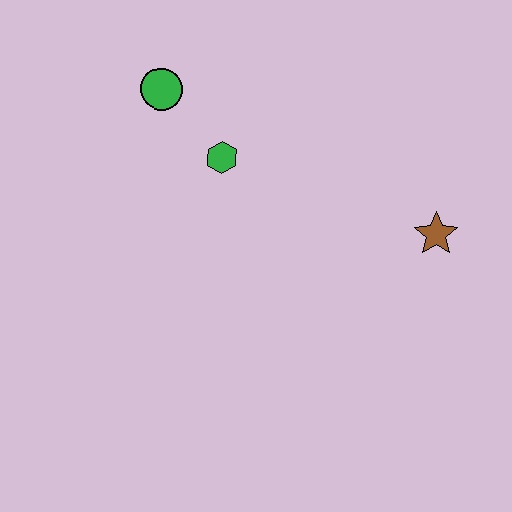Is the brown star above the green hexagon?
No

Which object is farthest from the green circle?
The brown star is farthest from the green circle.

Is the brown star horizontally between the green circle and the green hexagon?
No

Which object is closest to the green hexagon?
The green circle is closest to the green hexagon.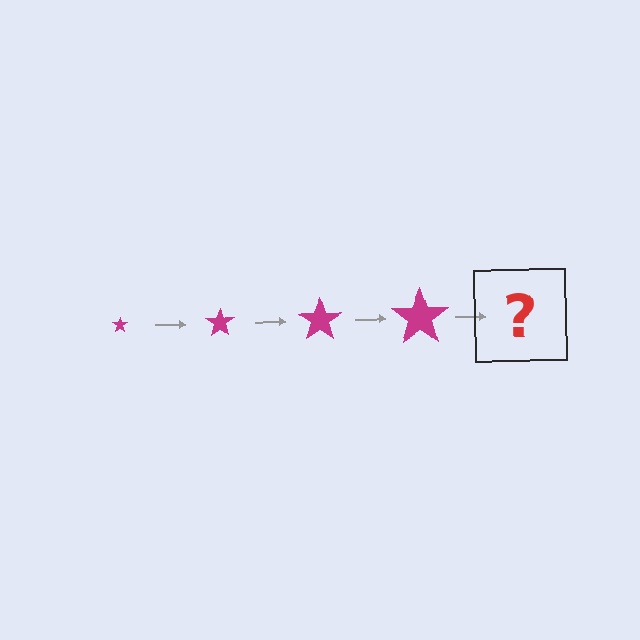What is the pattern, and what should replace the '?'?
The pattern is that the star gets progressively larger each step. The '?' should be a magenta star, larger than the previous one.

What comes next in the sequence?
The next element should be a magenta star, larger than the previous one.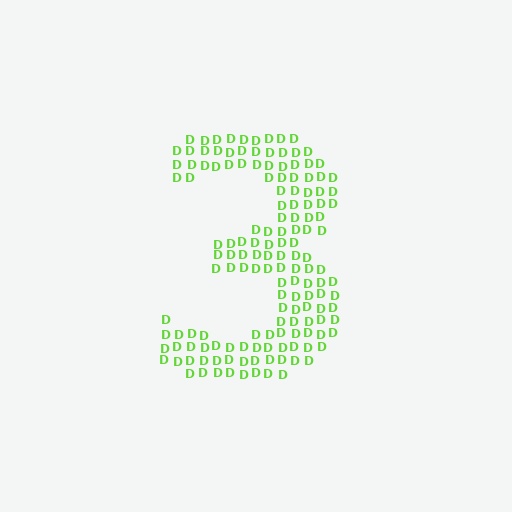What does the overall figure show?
The overall figure shows the digit 3.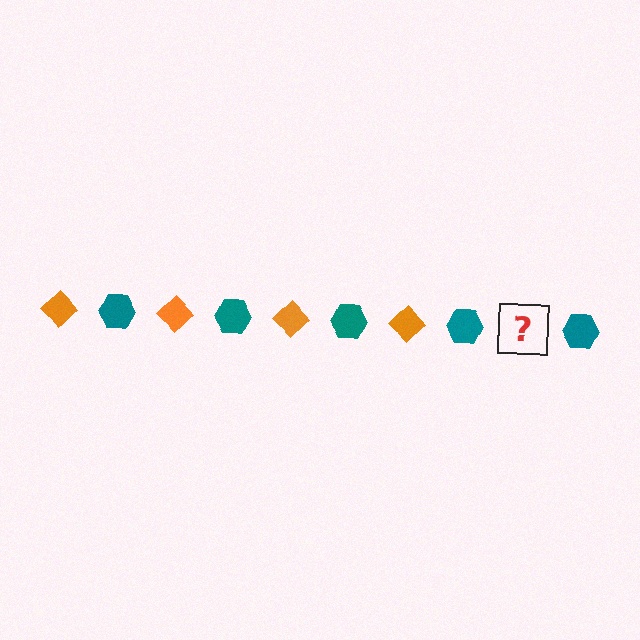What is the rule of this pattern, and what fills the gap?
The rule is that the pattern alternates between orange diamond and teal hexagon. The gap should be filled with an orange diamond.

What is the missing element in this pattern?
The missing element is an orange diamond.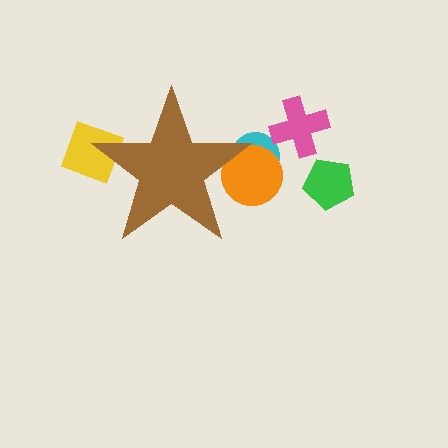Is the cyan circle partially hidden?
Yes, the cyan circle is partially hidden behind the brown star.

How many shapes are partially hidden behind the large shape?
3 shapes are partially hidden.